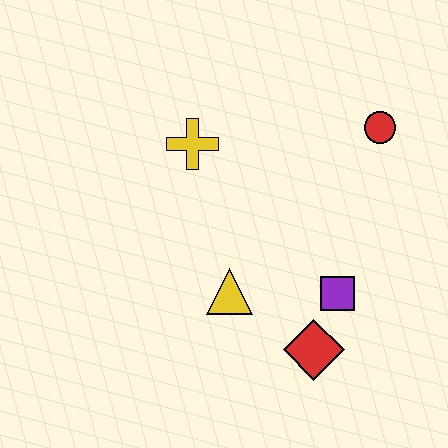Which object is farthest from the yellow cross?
The red diamond is farthest from the yellow cross.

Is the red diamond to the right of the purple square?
No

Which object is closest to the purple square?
The red diamond is closest to the purple square.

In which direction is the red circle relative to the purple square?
The red circle is above the purple square.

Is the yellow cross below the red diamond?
No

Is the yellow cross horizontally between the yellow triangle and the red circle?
No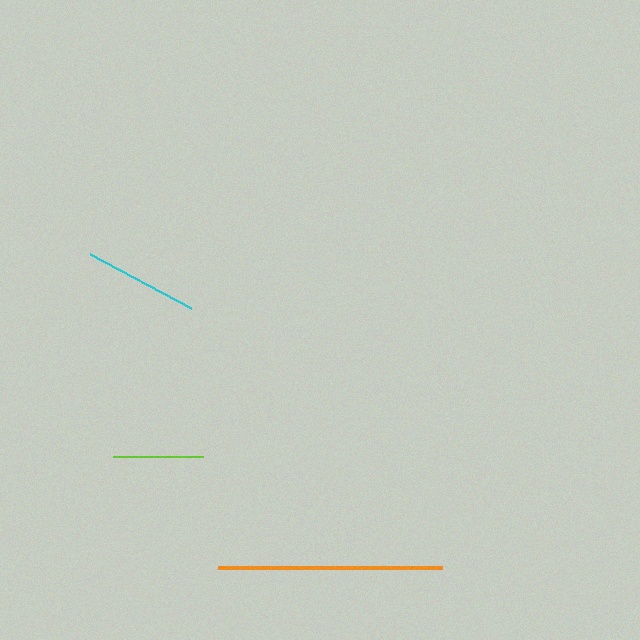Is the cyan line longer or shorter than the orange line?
The orange line is longer than the cyan line.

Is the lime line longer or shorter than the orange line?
The orange line is longer than the lime line.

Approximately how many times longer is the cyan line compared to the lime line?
The cyan line is approximately 1.3 times the length of the lime line.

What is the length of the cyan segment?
The cyan segment is approximately 114 pixels long.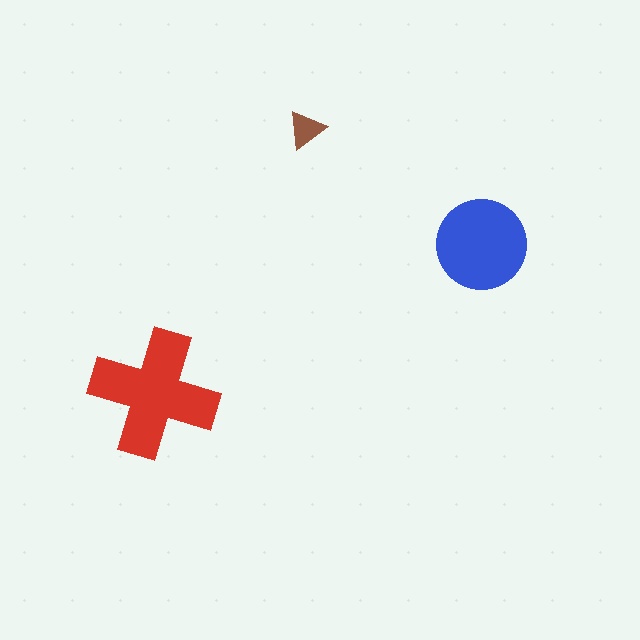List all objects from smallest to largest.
The brown triangle, the blue circle, the red cross.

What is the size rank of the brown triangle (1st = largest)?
3rd.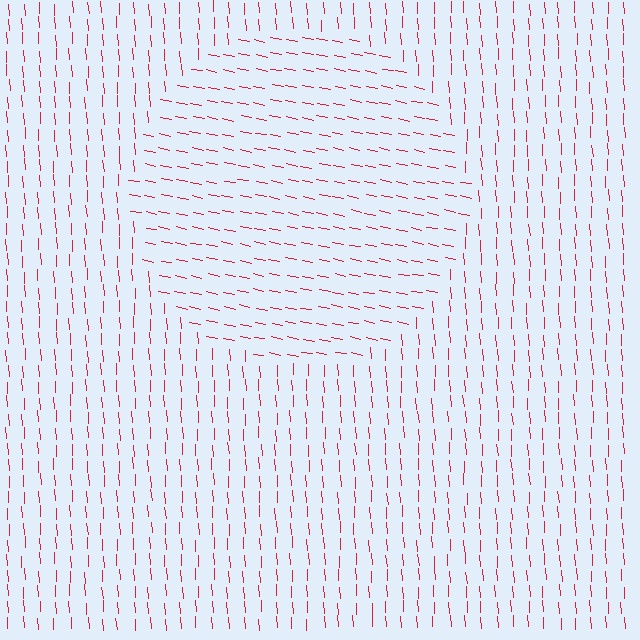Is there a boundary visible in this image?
Yes, there is a texture boundary formed by a change in line orientation.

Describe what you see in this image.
The image is filled with small red line segments. A circle region in the image has lines oriented differently from the surrounding lines, creating a visible texture boundary.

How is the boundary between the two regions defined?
The boundary is defined purely by a change in line orientation (approximately 75 degrees difference). All lines are the same color and thickness.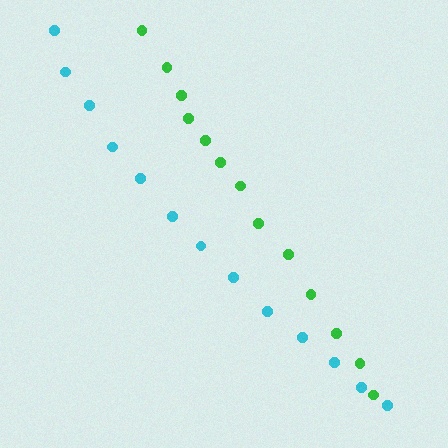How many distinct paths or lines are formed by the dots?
There are 2 distinct paths.